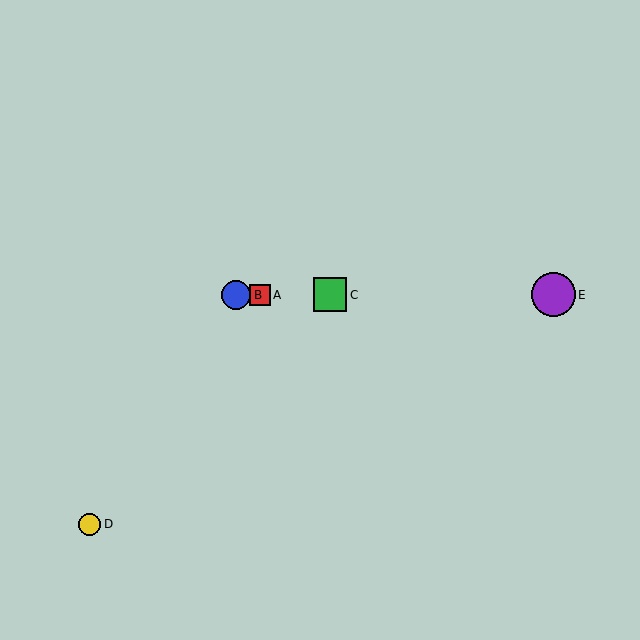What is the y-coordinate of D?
Object D is at y≈524.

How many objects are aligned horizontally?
4 objects (A, B, C, E) are aligned horizontally.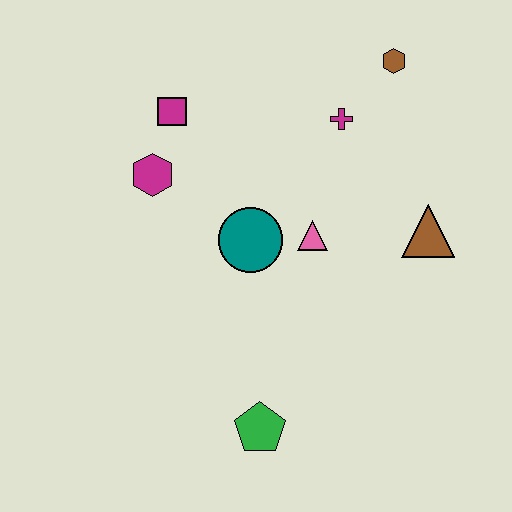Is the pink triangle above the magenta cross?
No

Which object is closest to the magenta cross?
The brown hexagon is closest to the magenta cross.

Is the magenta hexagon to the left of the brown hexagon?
Yes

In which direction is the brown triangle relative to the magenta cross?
The brown triangle is below the magenta cross.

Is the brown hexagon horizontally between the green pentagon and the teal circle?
No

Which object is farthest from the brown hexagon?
The green pentagon is farthest from the brown hexagon.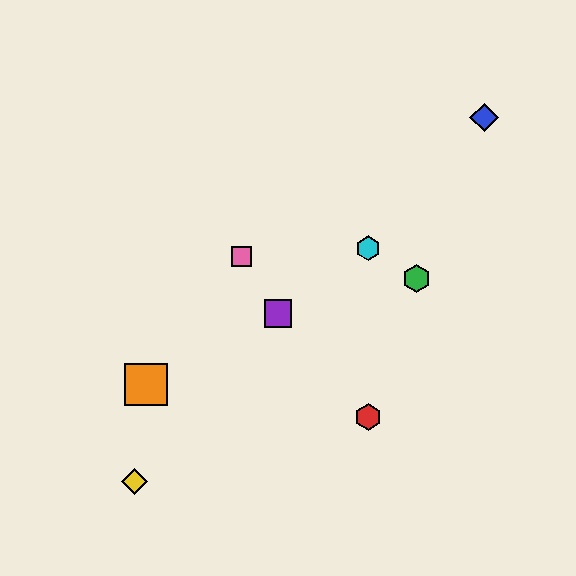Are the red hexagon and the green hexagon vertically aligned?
No, the red hexagon is at x≈368 and the green hexagon is at x≈417.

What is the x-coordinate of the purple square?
The purple square is at x≈278.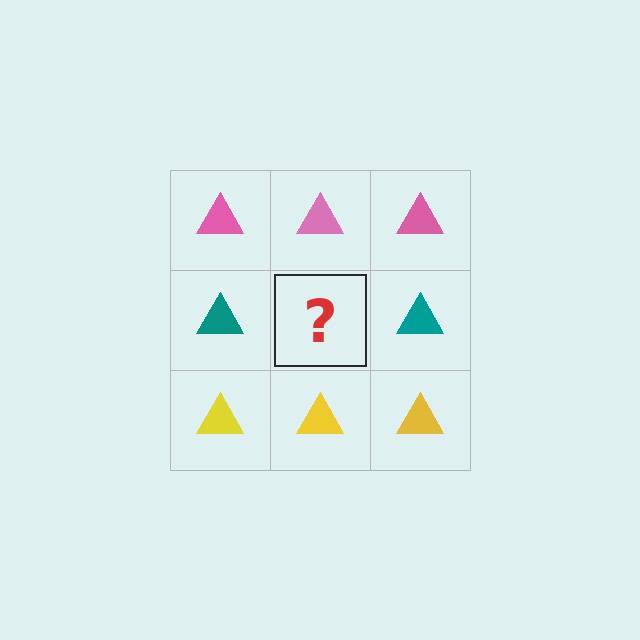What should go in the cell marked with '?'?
The missing cell should contain a teal triangle.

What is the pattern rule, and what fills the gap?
The rule is that each row has a consistent color. The gap should be filled with a teal triangle.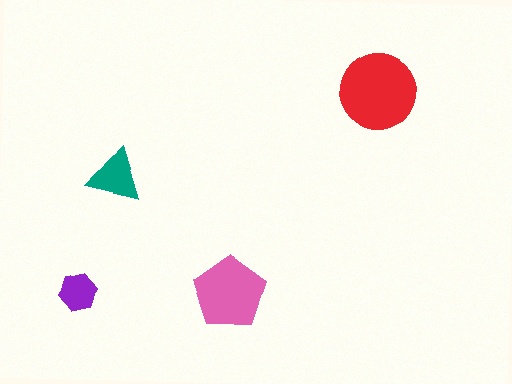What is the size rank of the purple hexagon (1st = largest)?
4th.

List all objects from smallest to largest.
The purple hexagon, the teal triangle, the pink pentagon, the red circle.